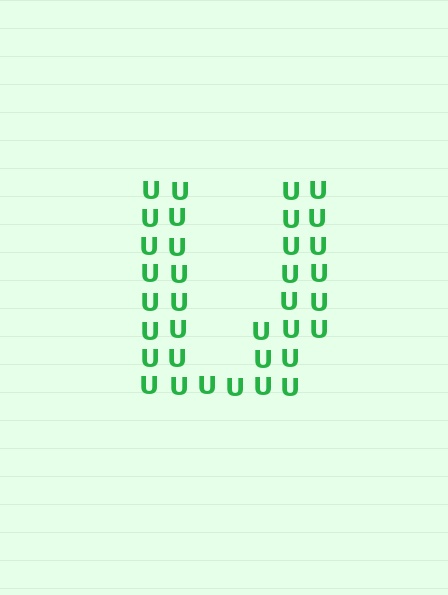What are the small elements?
The small elements are letter U's.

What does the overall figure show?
The overall figure shows the letter U.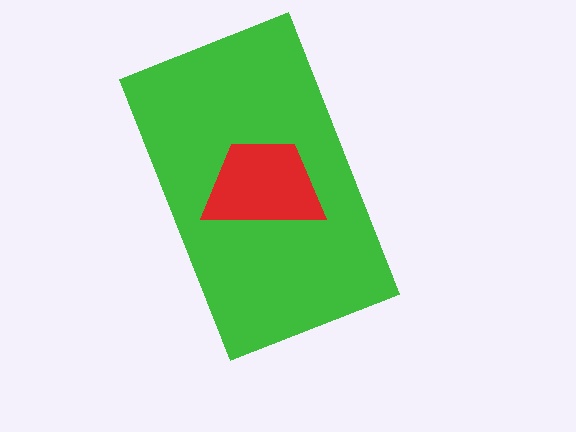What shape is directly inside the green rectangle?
The red trapezoid.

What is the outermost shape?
The green rectangle.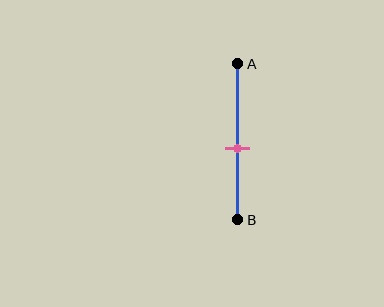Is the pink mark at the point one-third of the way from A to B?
No, the mark is at about 55% from A, not at the 33% one-third point.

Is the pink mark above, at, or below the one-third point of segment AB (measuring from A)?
The pink mark is below the one-third point of segment AB.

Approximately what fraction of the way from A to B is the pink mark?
The pink mark is approximately 55% of the way from A to B.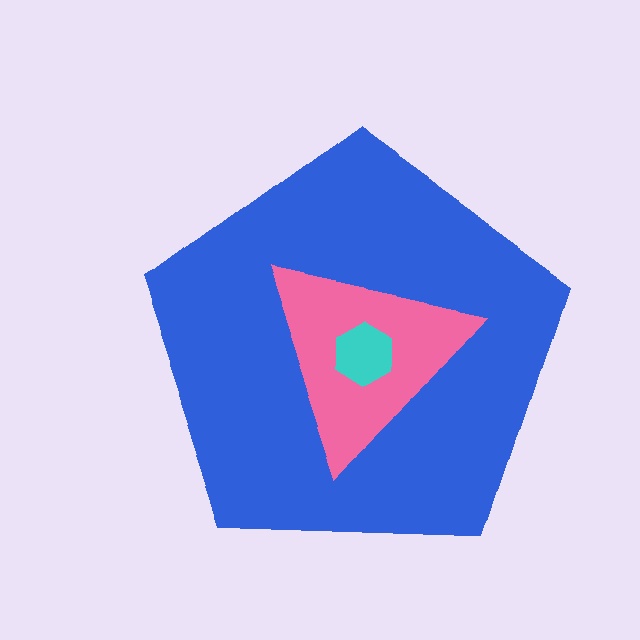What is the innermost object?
The cyan hexagon.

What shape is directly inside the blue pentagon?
The pink triangle.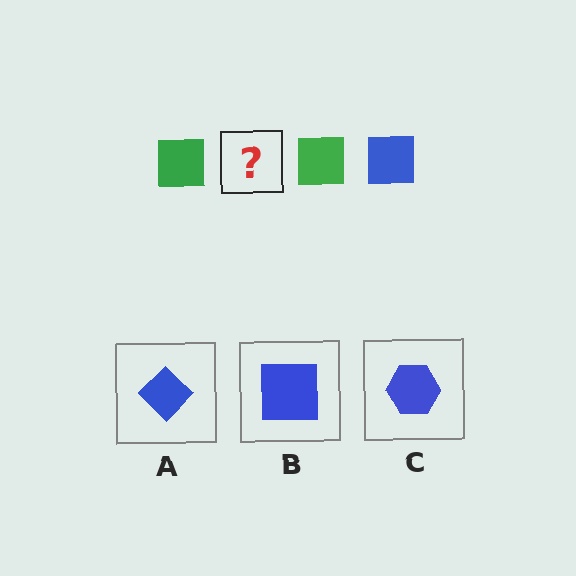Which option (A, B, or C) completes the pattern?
B.